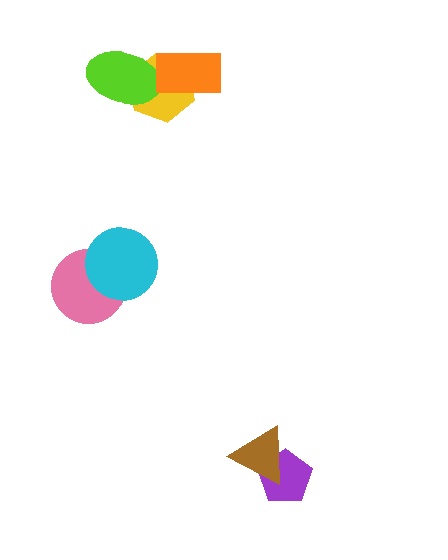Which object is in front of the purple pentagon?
The brown triangle is in front of the purple pentagon.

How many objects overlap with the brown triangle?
1 object overlaps with the brown triangle.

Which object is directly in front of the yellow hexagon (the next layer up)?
The lime ellipse is directly in front of the yellow hexagon.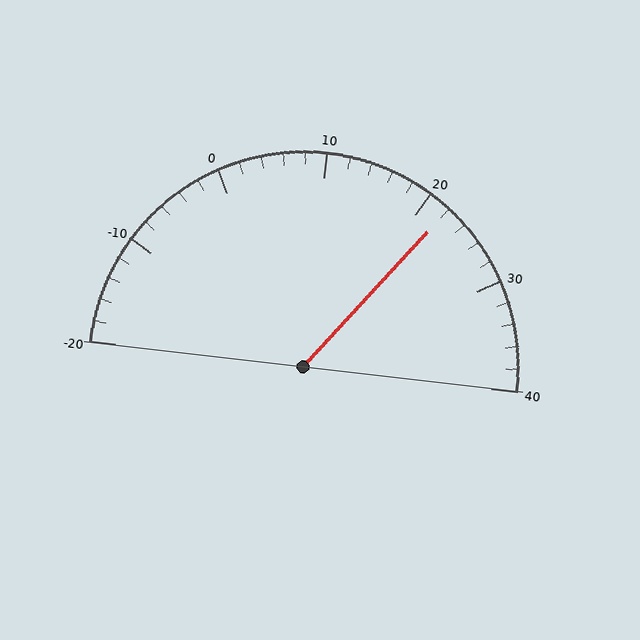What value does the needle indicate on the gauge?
The needle indicates approximately 22.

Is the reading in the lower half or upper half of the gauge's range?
The reading is in the upper half of the range (-20 to 40).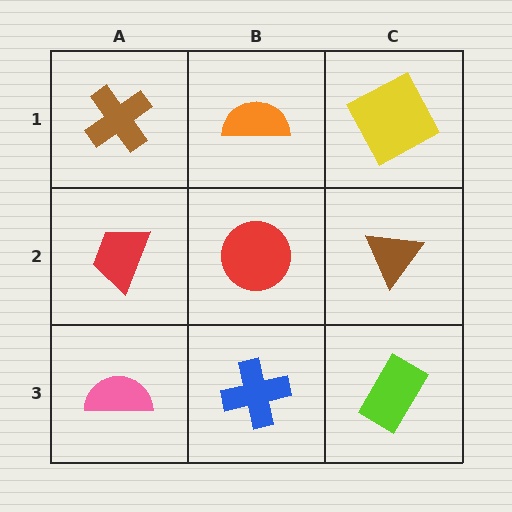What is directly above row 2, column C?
A yellow square.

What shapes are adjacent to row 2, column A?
A brown cross (row 1, column A), a pink semicircle (row 3, column A), a red circle (row 2, column B).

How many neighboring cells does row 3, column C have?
2.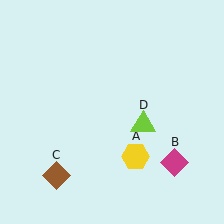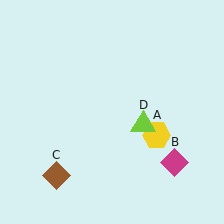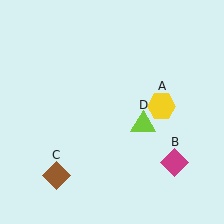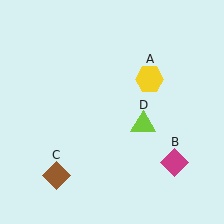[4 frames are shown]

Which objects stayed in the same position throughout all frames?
Magenta diamond (object B) and brown diamond (object C) and lime triangle (object D) remained stationary.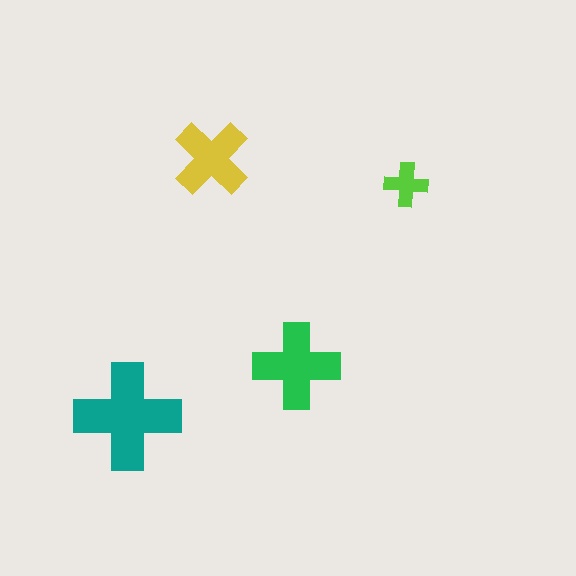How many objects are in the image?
There are 4 objects in the image.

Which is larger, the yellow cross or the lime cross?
The yellow one.